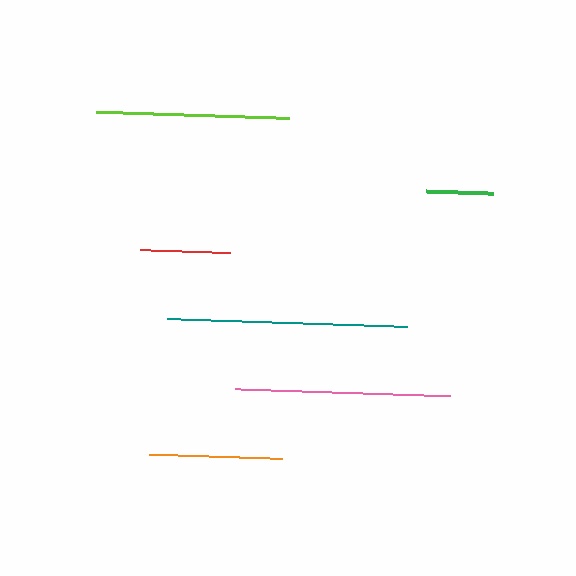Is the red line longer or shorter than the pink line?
The pink line is longer than the red line.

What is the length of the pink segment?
The pink segment is approximately 215 pixels long.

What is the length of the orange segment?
The orange segment is approximately 133 pixels long.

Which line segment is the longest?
The teal line is the longest at approximately 241 pixels.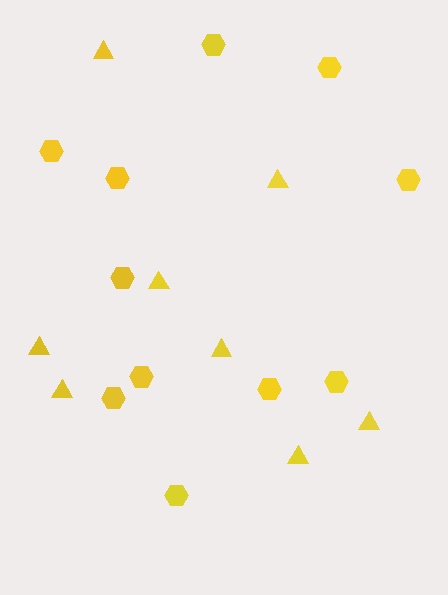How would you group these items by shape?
There are 2 groups: one group of triangles (8) and one group of hexagons (11).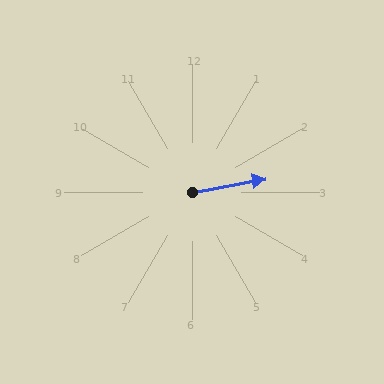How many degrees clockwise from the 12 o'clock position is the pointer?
Approximately 80 degrees.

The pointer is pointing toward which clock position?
Roughly 3 o'clock.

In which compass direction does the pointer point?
East.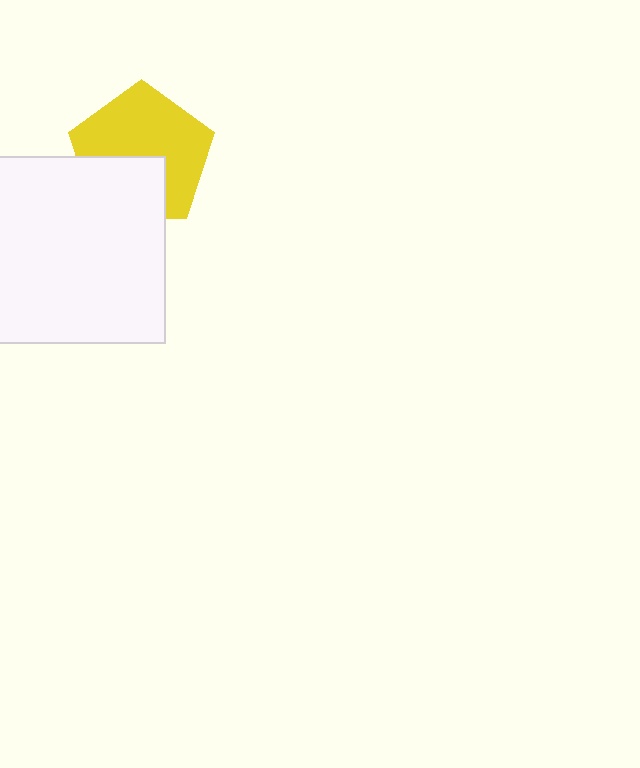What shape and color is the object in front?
The object in front is a white square.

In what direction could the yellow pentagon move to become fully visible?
The yellow pentagon could move up. That would shift it out from behind the white square entirely.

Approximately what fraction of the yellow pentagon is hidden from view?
Roughly 36% of the yellow pentagon is hidden behind the white square.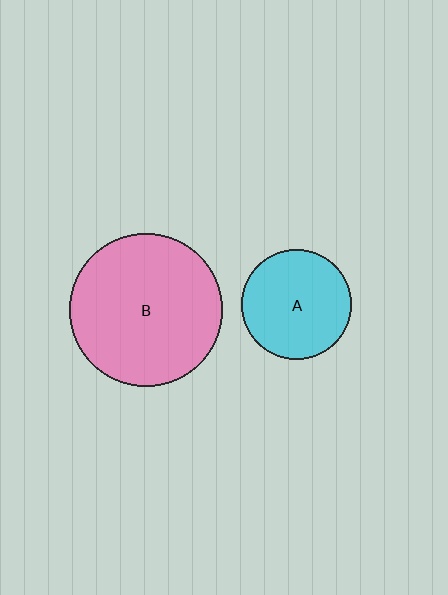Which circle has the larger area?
Circle B (pink).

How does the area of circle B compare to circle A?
Approximately 1.9 times.